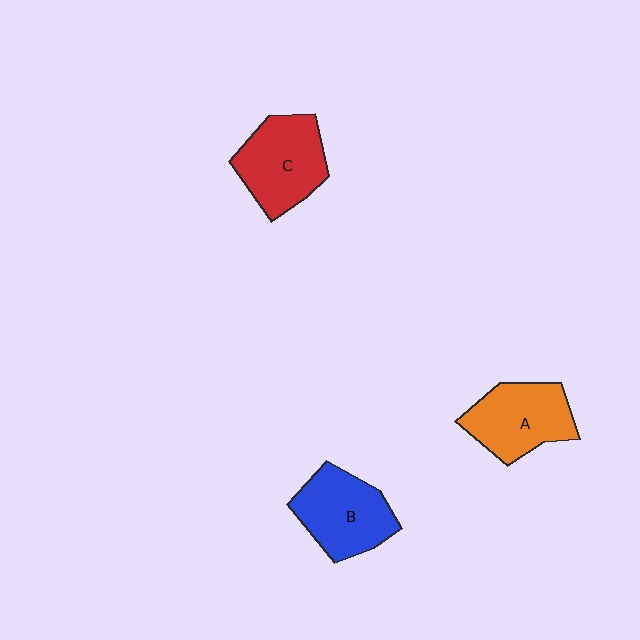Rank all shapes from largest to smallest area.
From largest to smallest: C (red), B (blue), A (orange).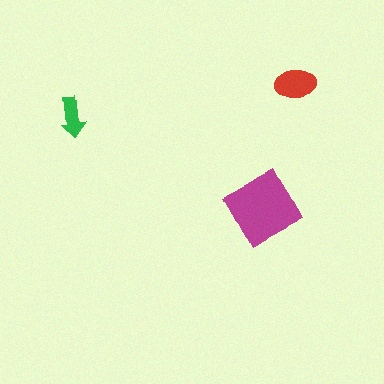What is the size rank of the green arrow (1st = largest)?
3rd.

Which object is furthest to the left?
The green arrow is leftmost.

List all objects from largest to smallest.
The magenta diamond, the red ellipse, the green arrow.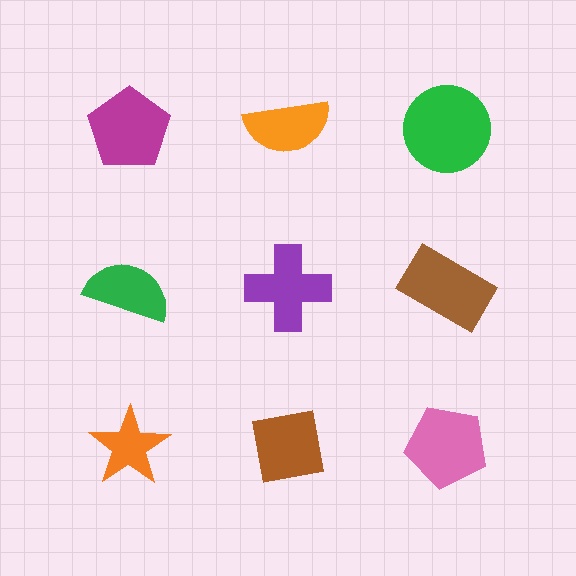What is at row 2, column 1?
A green semicircle.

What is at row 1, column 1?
A magenta pentagon.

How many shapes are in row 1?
3 shapes.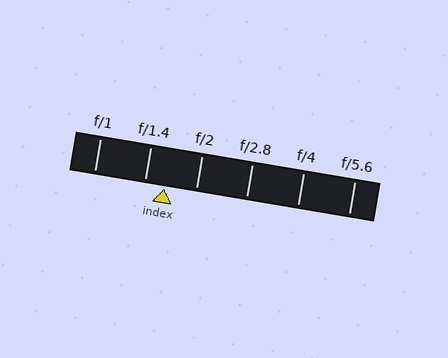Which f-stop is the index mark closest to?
The index mark is closest to f/1.4.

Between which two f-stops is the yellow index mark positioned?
The index mark is between f/1.4 and f/2.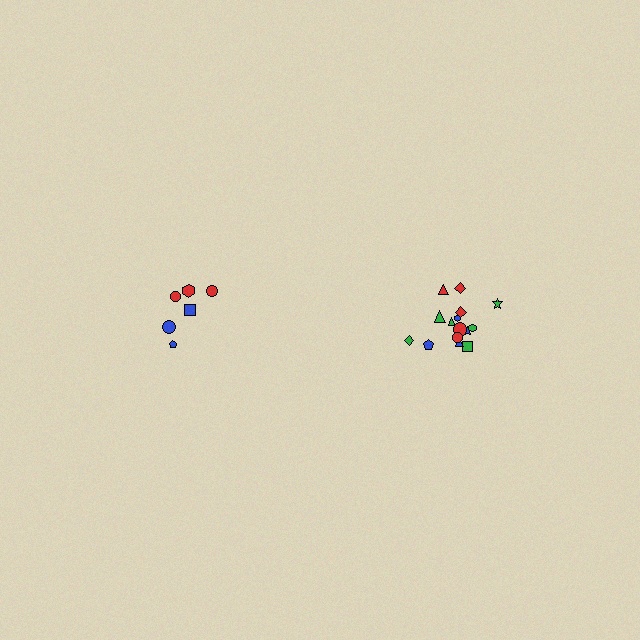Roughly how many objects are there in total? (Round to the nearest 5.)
Roughly 20 objects in total.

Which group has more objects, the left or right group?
The right group.